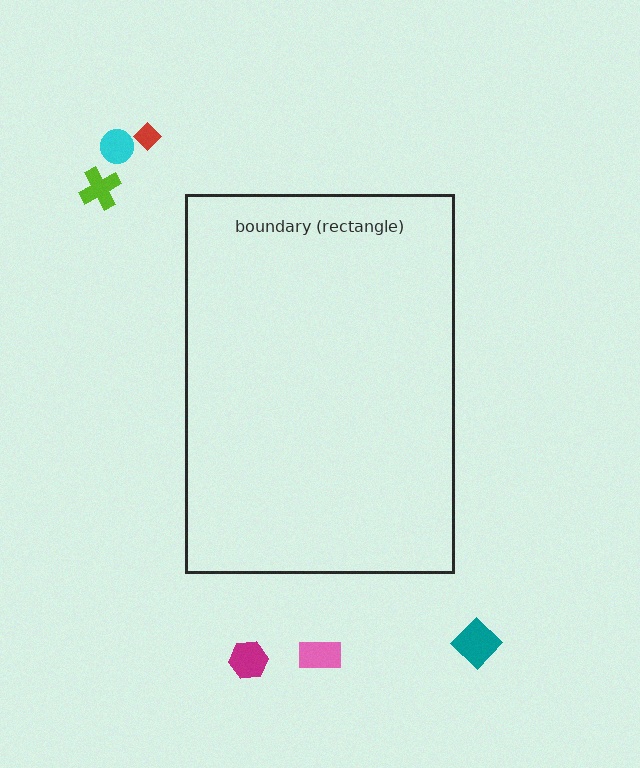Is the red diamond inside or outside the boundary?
Outside.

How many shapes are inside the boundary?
0 inside, 6 outside.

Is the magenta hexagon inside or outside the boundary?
Outside.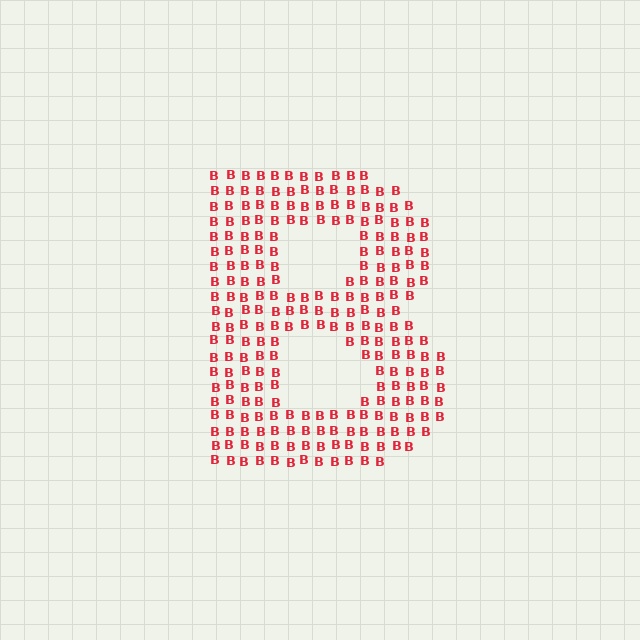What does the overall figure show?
The overall figure shows the letter B.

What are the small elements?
The small elements are letter B's.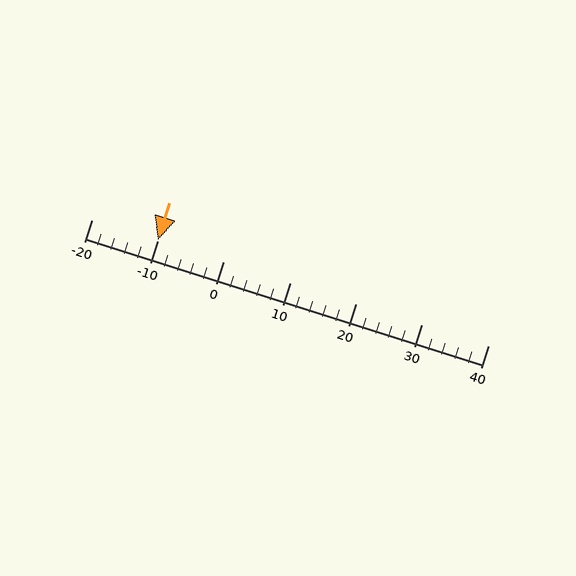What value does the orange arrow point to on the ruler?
The orange arrow points to approximately -10.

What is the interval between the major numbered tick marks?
The major tick marks are spaced 10 units apart.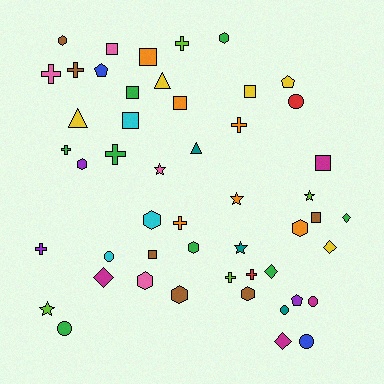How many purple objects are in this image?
There are 3 purple objects.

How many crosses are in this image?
There are 10 crosses.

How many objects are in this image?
There are 50 objects.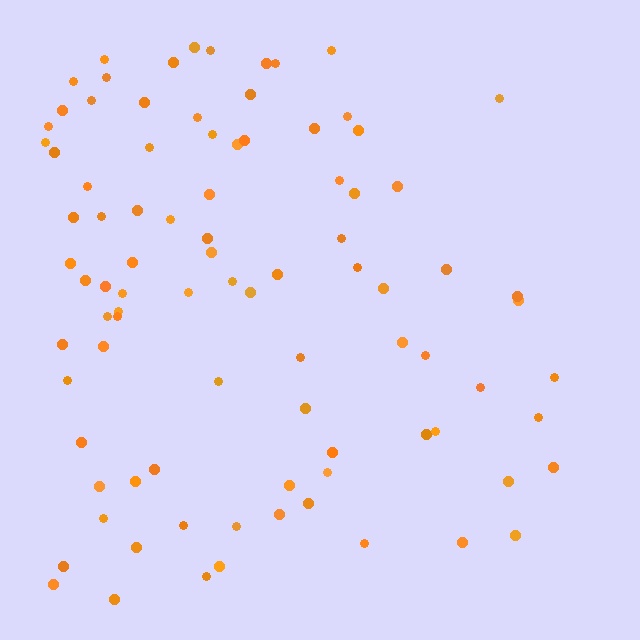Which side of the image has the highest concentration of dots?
The left.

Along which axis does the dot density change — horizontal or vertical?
Horizontal.